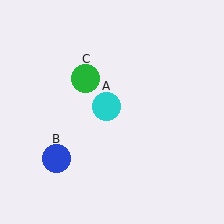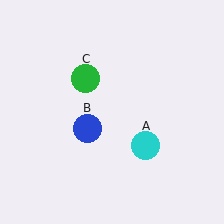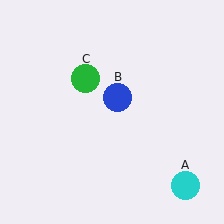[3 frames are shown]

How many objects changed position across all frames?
2 objects changed position: cyan circle (object A), blue circle (object B).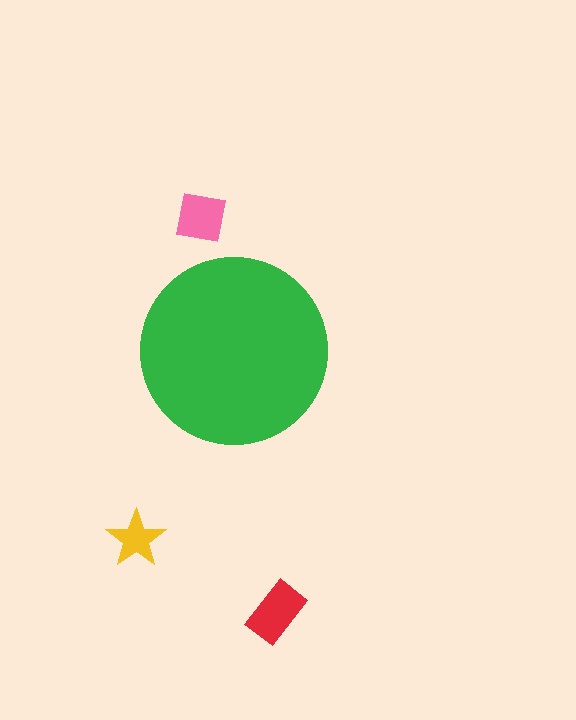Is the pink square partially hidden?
No, the pink square is fully visible.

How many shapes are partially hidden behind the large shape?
0 shapes are partially hidden.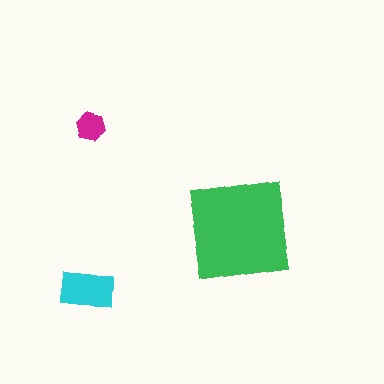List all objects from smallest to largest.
The magenta hexagon, the cyan rectangle, the green square.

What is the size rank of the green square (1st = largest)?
1st.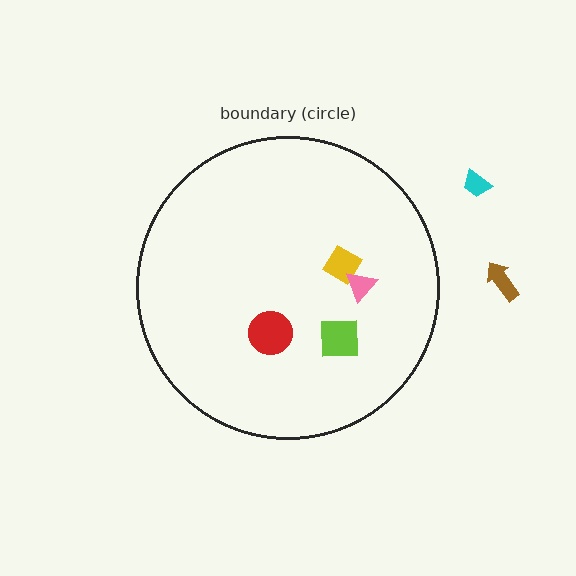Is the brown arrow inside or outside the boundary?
Outside.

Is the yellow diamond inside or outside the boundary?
Inside.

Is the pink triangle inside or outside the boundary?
Inside.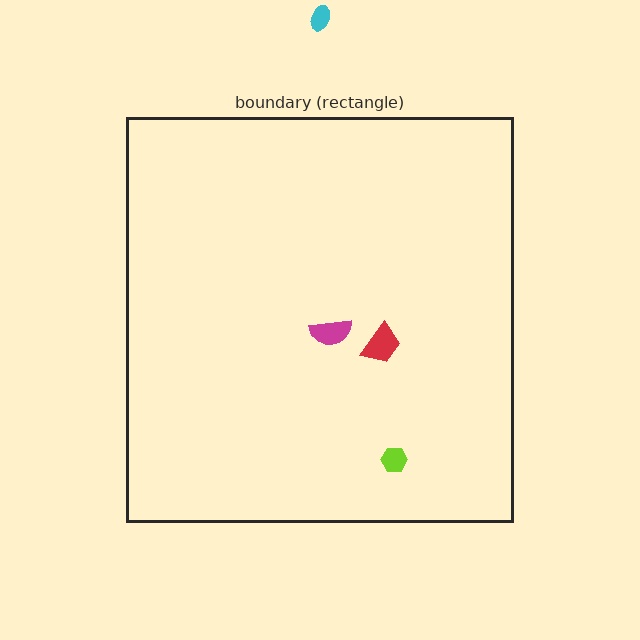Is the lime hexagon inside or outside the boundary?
Inside.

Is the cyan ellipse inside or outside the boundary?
Outside.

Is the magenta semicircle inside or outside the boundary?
Inside.